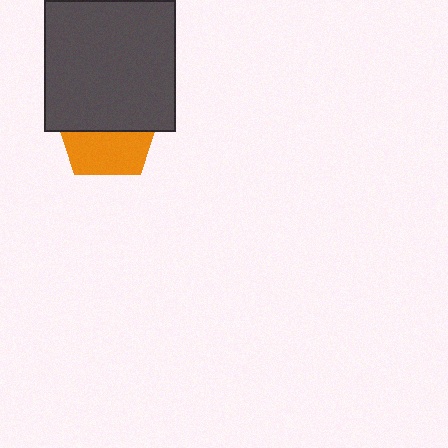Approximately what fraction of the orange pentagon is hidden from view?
Roughly 53% of the orange pentagon is hidden behind the dark gray square.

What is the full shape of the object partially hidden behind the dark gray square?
The partially hidden object is an orange pentagon.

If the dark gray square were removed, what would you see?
You would see the complete orange pentagon.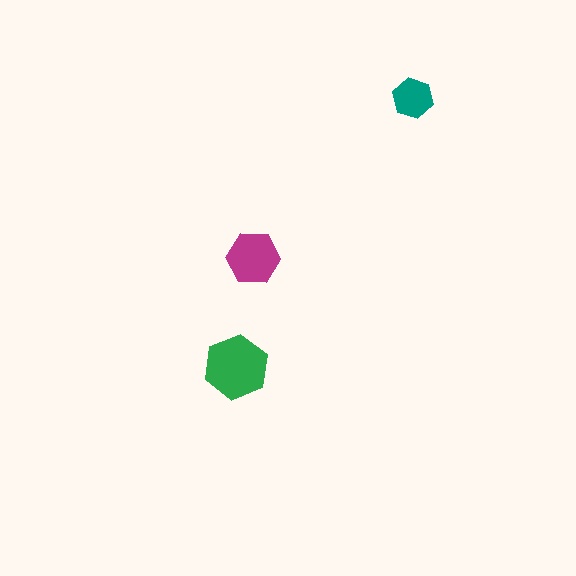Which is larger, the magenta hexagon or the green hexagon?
The green one.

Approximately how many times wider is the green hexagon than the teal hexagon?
About 1.5 times wider.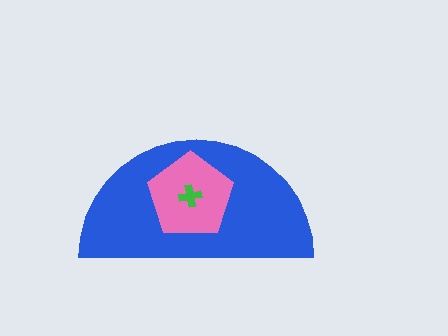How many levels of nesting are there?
3.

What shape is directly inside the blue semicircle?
The pink pentagon.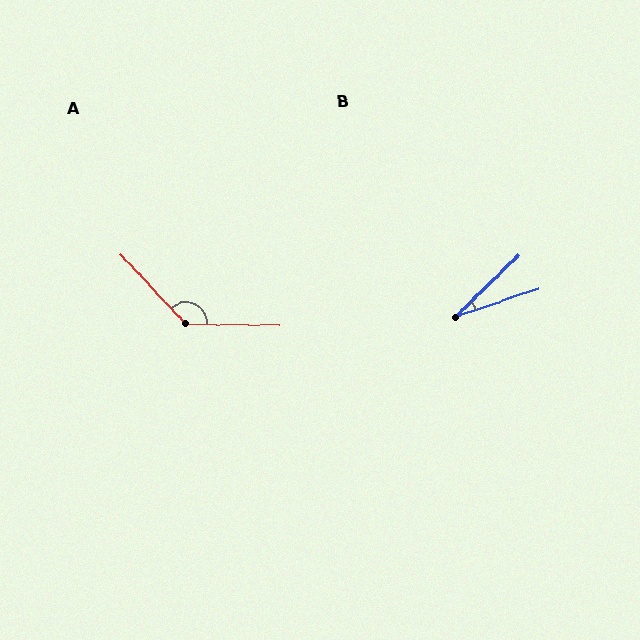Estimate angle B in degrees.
Approximately 25 degrees.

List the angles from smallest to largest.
B (25°), A (134°).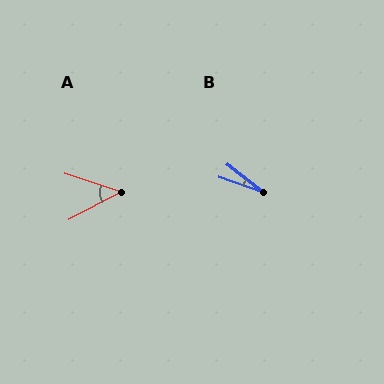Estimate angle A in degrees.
Approximately 46 degrees.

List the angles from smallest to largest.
B (19°), A (46°).